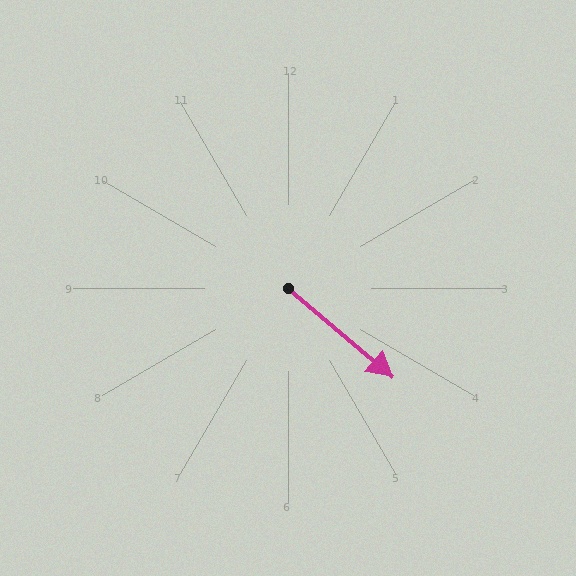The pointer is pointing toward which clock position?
Roughly 4 o'clock.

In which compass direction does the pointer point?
Southeast.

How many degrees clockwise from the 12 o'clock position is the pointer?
Approximately 130 degrees.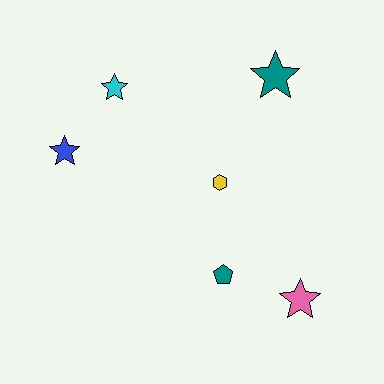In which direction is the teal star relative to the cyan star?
The teal star is to the right of the cyan star.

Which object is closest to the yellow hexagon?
The teal pentagon is closest to the yellow hexagon.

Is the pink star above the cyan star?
No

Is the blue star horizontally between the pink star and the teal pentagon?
No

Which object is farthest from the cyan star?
The pink star is farthest from the cyan star.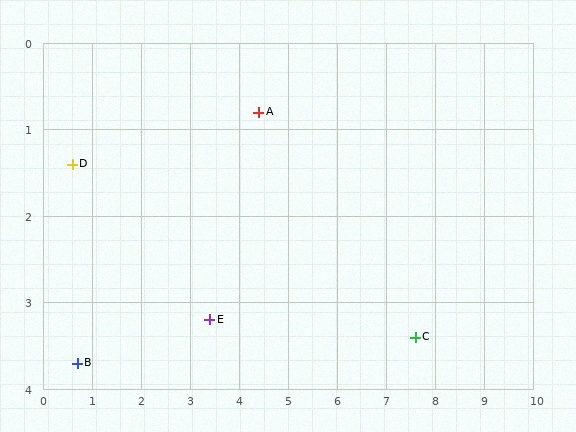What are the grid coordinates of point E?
Point E is at approximately (3.4, 3.2).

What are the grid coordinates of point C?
Point C is at approximately (7.6, 3.4).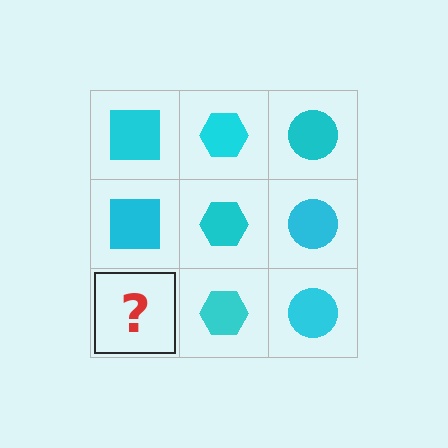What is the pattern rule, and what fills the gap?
The rule is that each column has a consistent shape. The gap should be filled with a cyan square.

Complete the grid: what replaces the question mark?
The question mark should be replaced with a cyan square.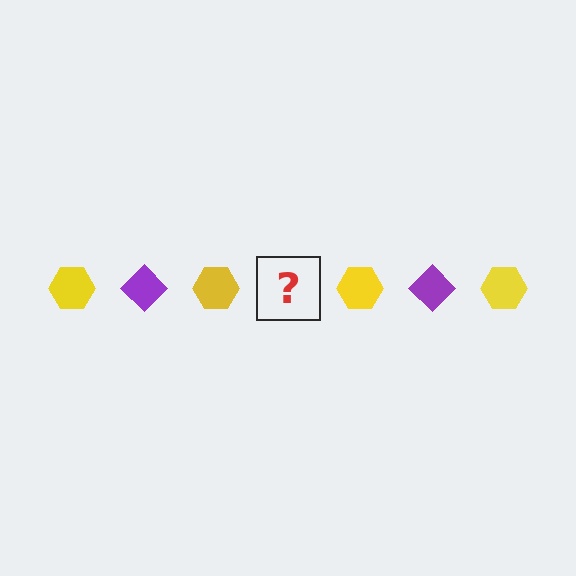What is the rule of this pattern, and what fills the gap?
The rule is that the pattern alternates between yellow hexagon and purple diamond. The gap should be filled with a purple diamond.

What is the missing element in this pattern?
The missing element is a purple diamond.